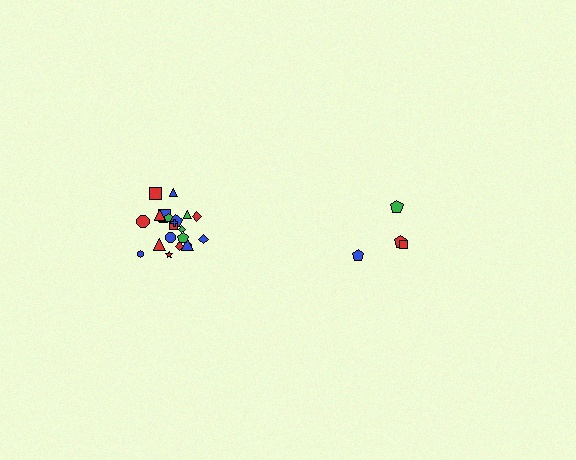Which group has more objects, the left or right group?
The left group.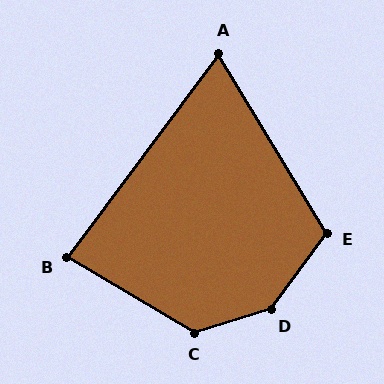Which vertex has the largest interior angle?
D, at approximately 144 degrees.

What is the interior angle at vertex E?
Approximately 112 degrees (obtuse).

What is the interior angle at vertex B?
Approximately 84 degrees (acute).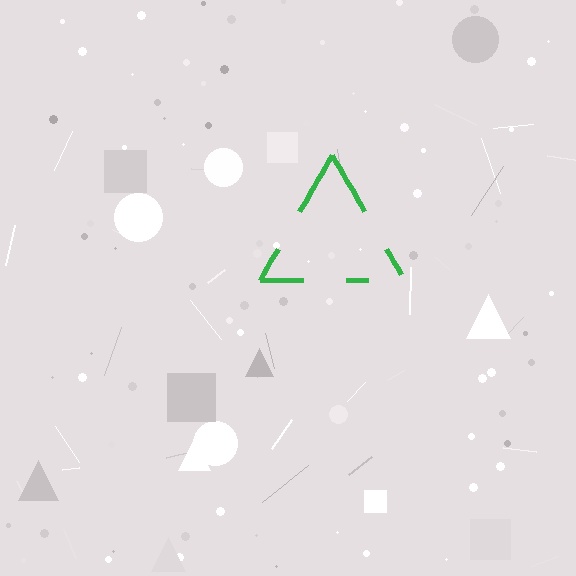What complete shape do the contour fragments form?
The contour fragments form a triangle.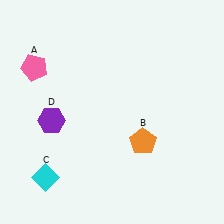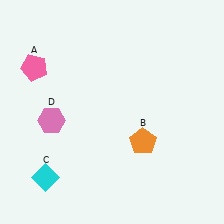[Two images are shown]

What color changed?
The hexagon (D) changed from purple in Image 1 to pink in Image 2.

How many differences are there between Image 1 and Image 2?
There is 1 difference between the two images.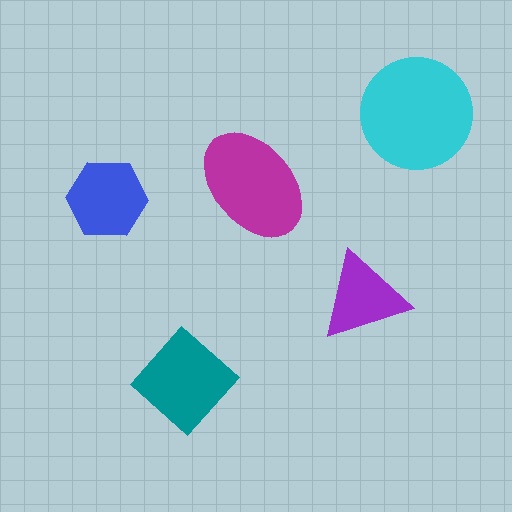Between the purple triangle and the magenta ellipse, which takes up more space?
The magenta ellipse.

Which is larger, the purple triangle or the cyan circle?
The cyan circle.